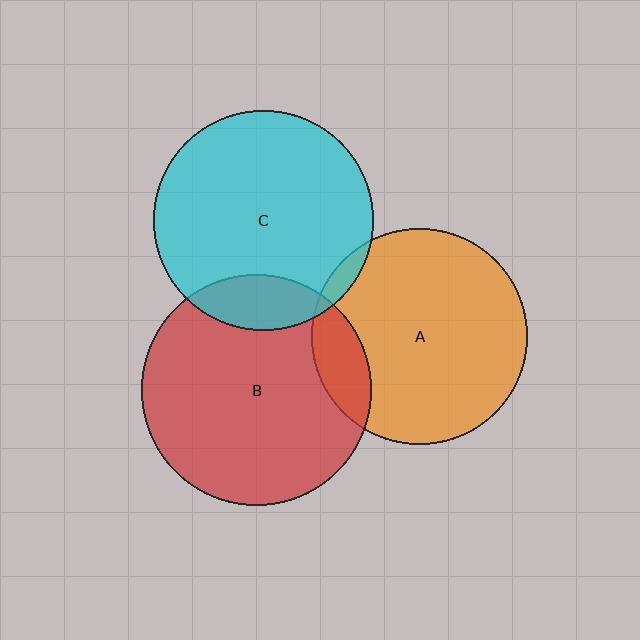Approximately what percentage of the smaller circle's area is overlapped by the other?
Approximately 15%.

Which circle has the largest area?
Circle B (red).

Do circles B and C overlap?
Yes.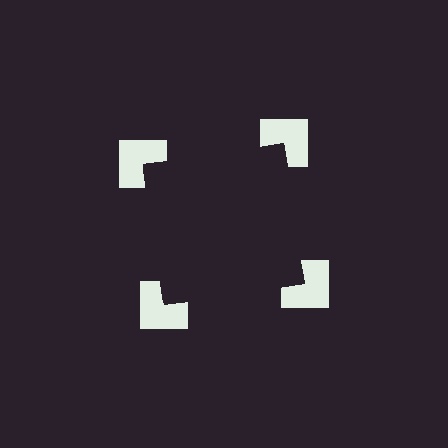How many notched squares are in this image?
There are 4 — one at each vertex of the illusory square.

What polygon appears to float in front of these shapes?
An illusory square — its edges are inferred from the aligned wedge cuts in the notched squares, not physically drawn.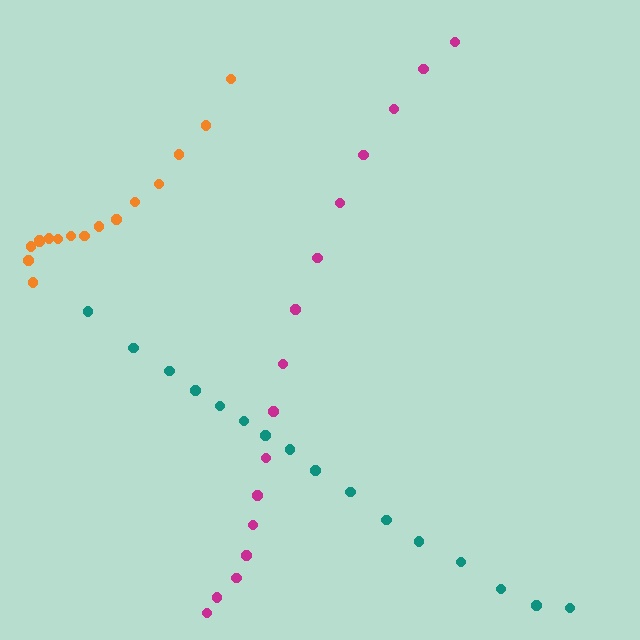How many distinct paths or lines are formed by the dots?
There are 3 distinct paths.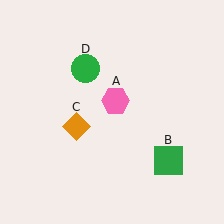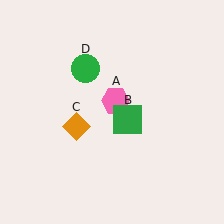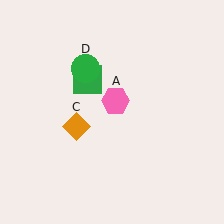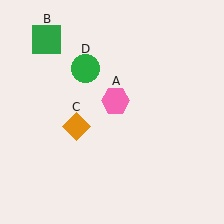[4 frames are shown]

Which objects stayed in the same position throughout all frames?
Pink hexagon (object A) and orange diamond (object C) and green circle (object D) remained stationary.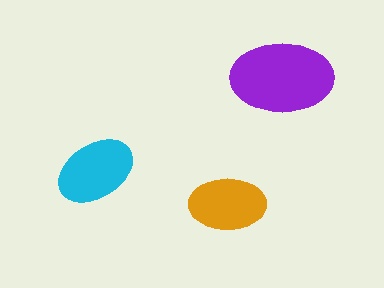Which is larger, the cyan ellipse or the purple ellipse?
The purple one.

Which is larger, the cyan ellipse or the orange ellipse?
The cyan one.